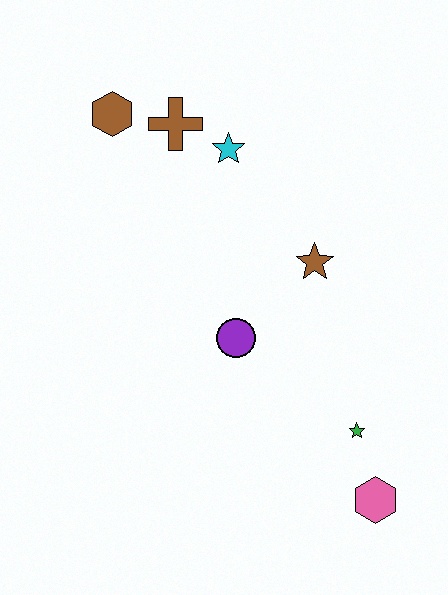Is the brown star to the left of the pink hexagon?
Yes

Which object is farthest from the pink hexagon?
The brown hexagon is farthest from the pink hexagon.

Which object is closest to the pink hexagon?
The green star is closest to the pink hexagon.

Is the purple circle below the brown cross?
Yes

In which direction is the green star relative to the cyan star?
The green star is below the cyan star.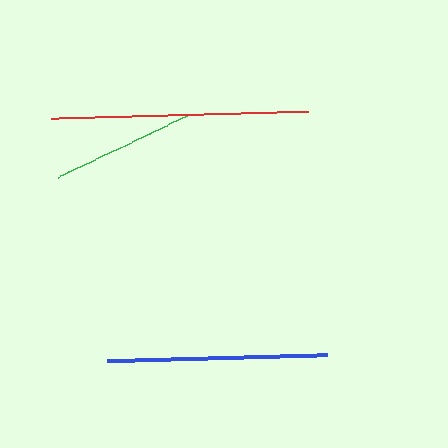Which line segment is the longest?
The red line is the longest at approximately 256 pixels.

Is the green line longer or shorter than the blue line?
The blue line is longer than the green line.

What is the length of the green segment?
The green segment is approximately 144 pixels long.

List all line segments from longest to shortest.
From longest to shortest: red, blue, green.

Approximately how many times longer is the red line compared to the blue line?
The red line is approximately 1.2 times the length of the blue line.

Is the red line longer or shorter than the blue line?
The red line is longer than the blue line.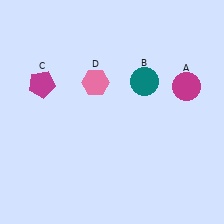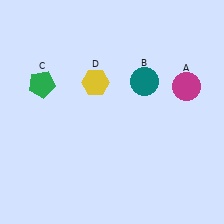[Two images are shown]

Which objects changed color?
C changed from magenta to green. D changed from pink to yellow.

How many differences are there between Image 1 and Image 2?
There are 2 differences between the two images.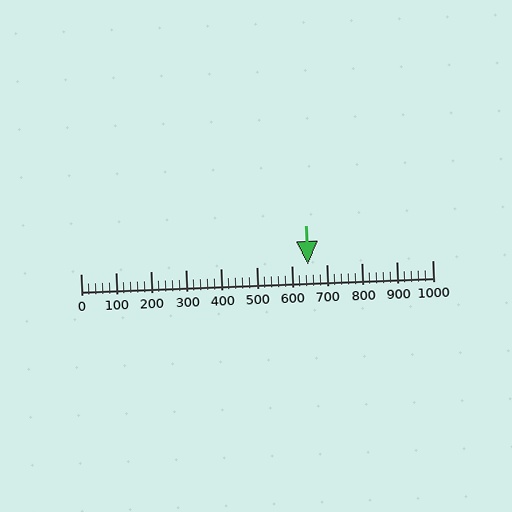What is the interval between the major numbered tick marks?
The major tick marks are spaced 100 units apart.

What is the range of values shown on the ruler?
The ruler shows values from 0 to 1000.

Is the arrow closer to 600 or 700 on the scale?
The arrow is closer to 600.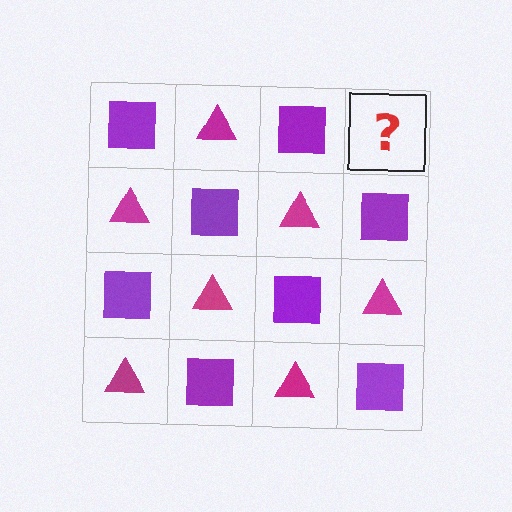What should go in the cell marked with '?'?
The missing cell should contain a magenta triangle.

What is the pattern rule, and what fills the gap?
The rule is that it alternates purple square and magenta triangle in a checkerboard pattern. The gap should be filled with a magenta triangle.